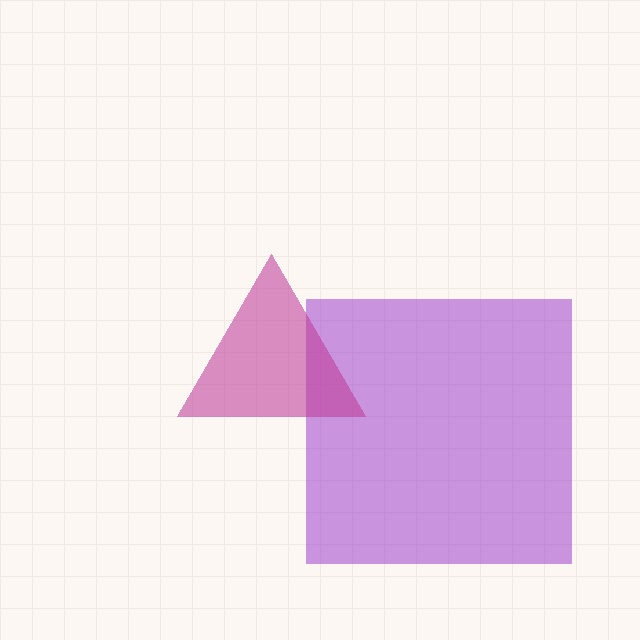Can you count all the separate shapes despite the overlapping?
Yes, there are 2 separate shapes.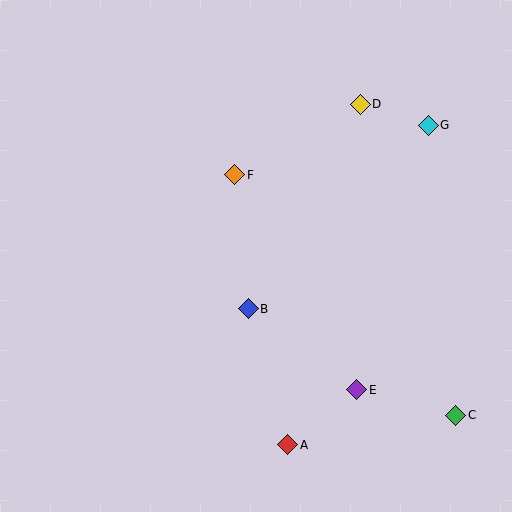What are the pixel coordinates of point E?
Point E is at (357, 390).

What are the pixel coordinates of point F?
Point F is at (235, 175).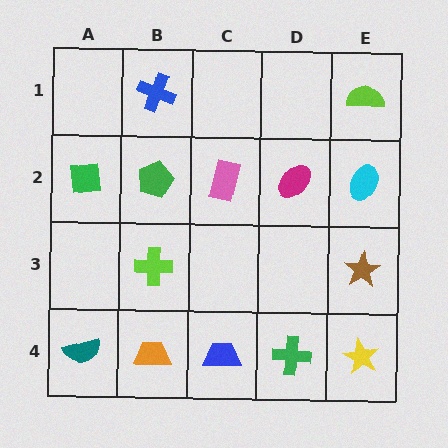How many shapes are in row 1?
2 shapes.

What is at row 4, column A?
A teal semicircle.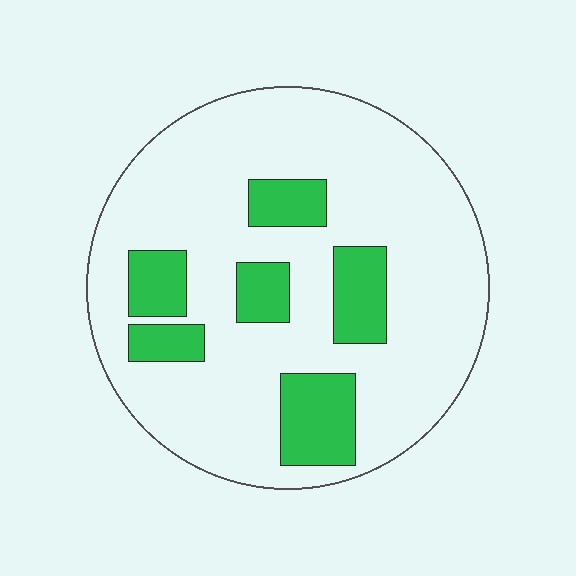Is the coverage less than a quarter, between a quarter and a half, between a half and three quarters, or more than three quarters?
Less than a quarter.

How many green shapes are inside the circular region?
6.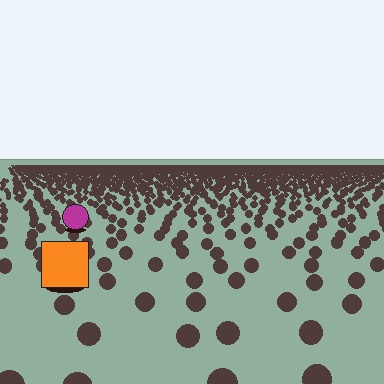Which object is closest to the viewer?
The orange square is closest. The texture marks near it are larger and more spread out.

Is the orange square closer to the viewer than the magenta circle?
Yes. The orange square is closer — you can tell from the texture gradient: the ground texture is coarser near it.